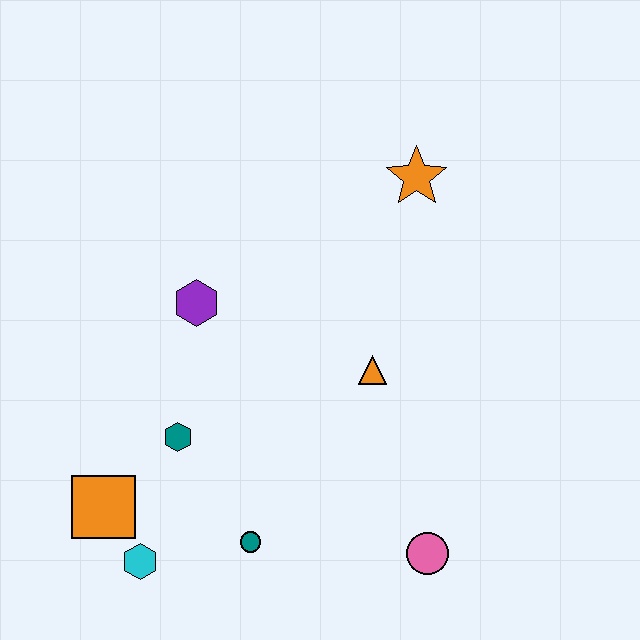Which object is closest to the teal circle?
The cyan hexagon is closest to the teal circle.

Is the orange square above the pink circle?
Yes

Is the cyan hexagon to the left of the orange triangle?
Yes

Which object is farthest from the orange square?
The orange star is farthest from the orange square.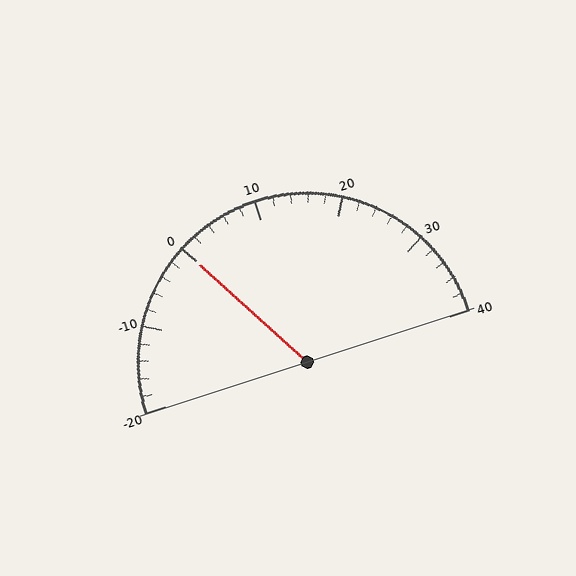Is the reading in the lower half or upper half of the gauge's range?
The reading is in the lower half of the range (-20 to 40).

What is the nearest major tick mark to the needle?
The nearest major tick mark is 0.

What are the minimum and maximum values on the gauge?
The gauge ranges from -20 to 40.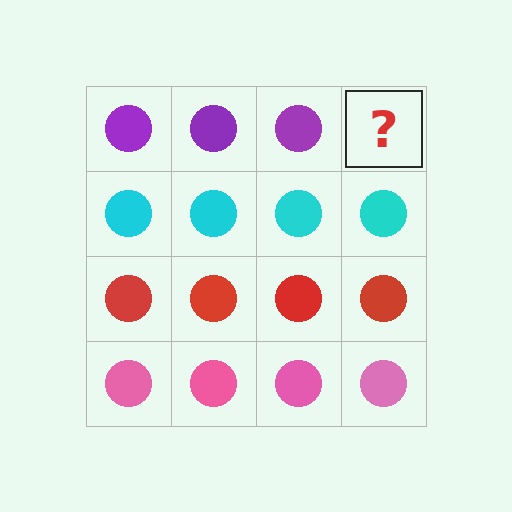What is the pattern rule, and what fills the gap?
The rule is that each row has a consistent color. The gap should be filled with a purple circle.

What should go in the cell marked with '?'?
The missing cell should contain a purple circle.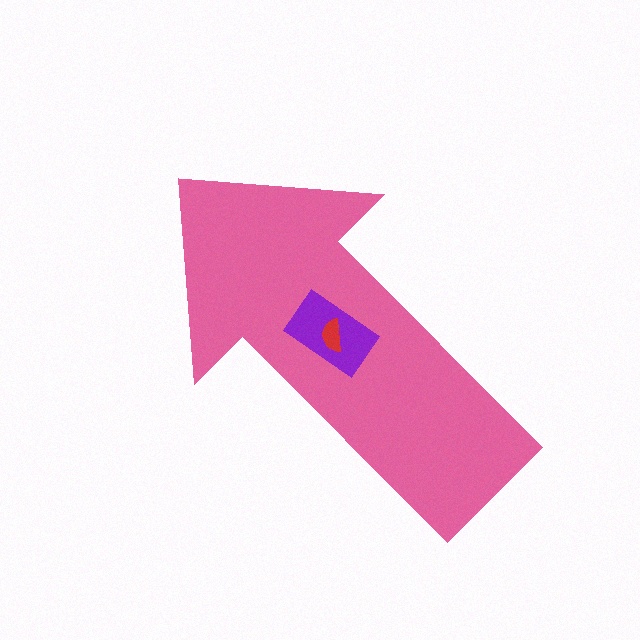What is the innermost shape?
The red semicircle.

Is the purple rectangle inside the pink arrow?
Yes.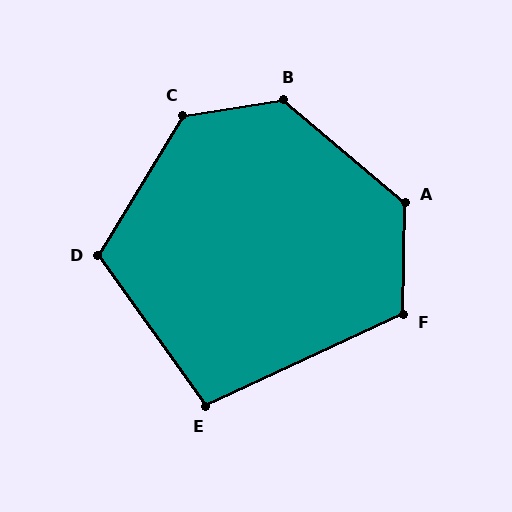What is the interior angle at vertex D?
Approximately 113 degrees (obtuse).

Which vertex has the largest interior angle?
B, at approximately 131 degrees.